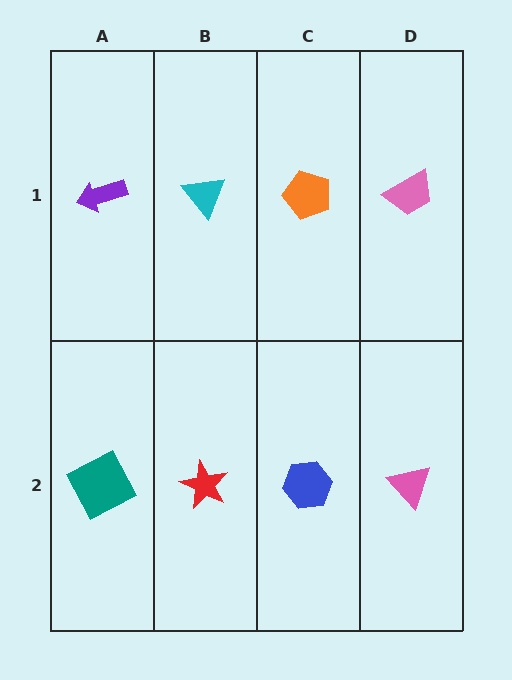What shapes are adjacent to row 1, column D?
A pink triangle (row 2, column D), an orange pentagon (row 1, column C).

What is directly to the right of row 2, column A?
A red star.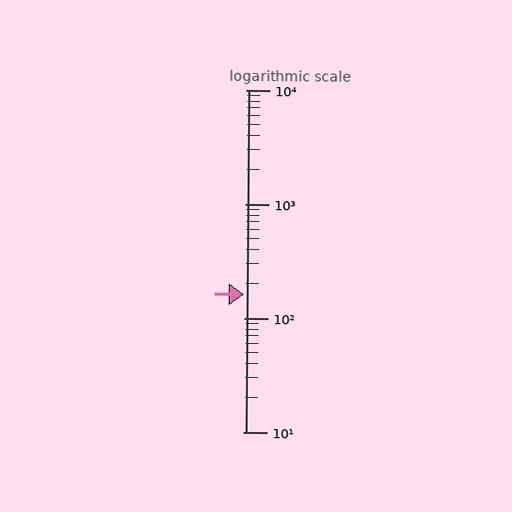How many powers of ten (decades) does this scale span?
The scale spans 3 decades, from 10 to 10000.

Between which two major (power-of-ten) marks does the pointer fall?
The pointer is between 100 and 1000.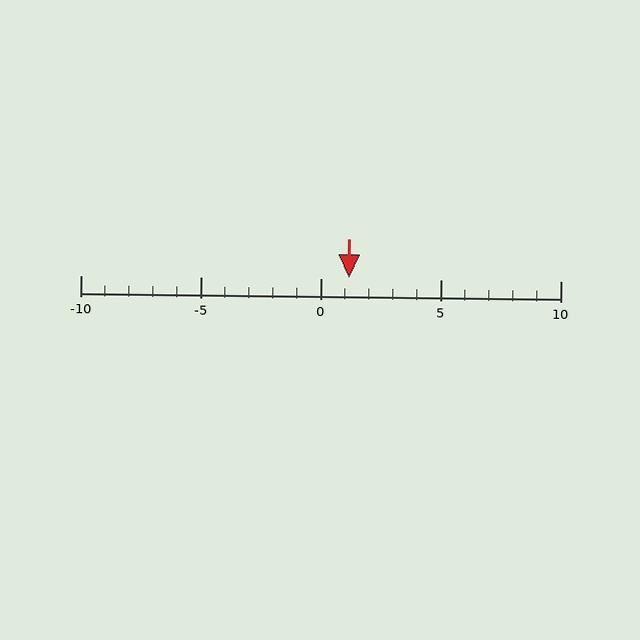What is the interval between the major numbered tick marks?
The major tick marks are spaced 5 units apart.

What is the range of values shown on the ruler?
The ruler shows values from -10 to 10.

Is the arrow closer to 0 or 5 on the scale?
The arrow is closer to 0.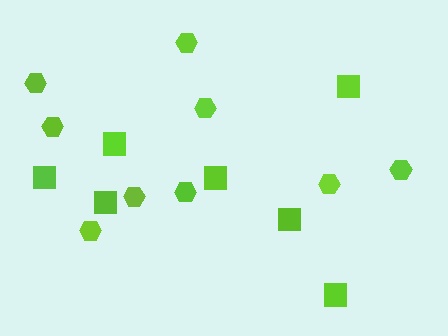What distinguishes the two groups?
There are 2 groups: one group of hexagons (9) and one group of squares (7).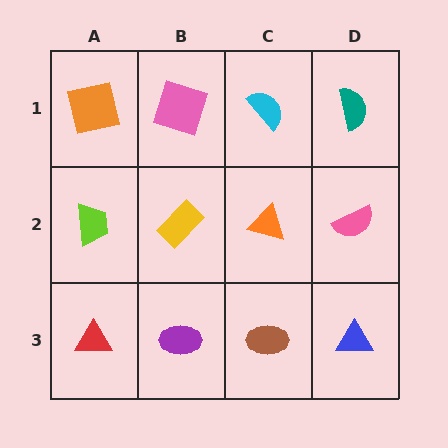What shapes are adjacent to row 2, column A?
An orange square (row 1, column A), a red triangle (row 3, column A), a yellow rectangle (row 2, column B).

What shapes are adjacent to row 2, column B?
A pink square (row 1, column B), a purple ellipse (row 3, column B), a lime trapezoid (row 2, column A), an orange triangle (row 2, column C).